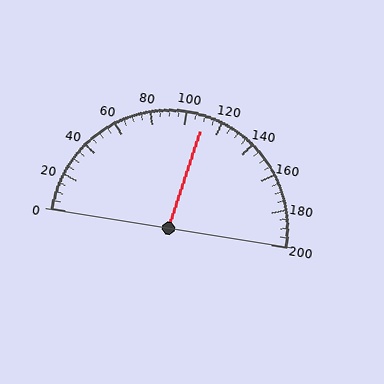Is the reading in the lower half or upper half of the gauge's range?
The reading is in the upper half of the range (0 to 200).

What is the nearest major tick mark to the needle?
The nearest major tick mark is 120.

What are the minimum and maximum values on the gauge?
The gauge ranges from 0 to 200.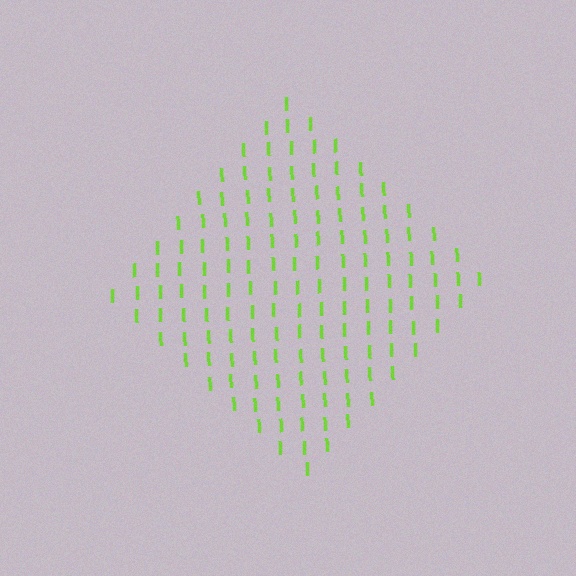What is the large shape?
The large shape is a diamond.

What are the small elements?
The small elements are letter I's.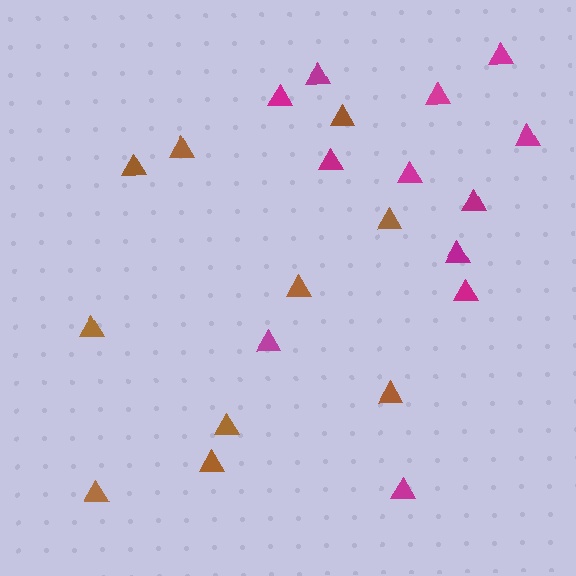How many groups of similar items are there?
There are 2 groups: one group of magenta triangles (12) and one group of brown triangles (10).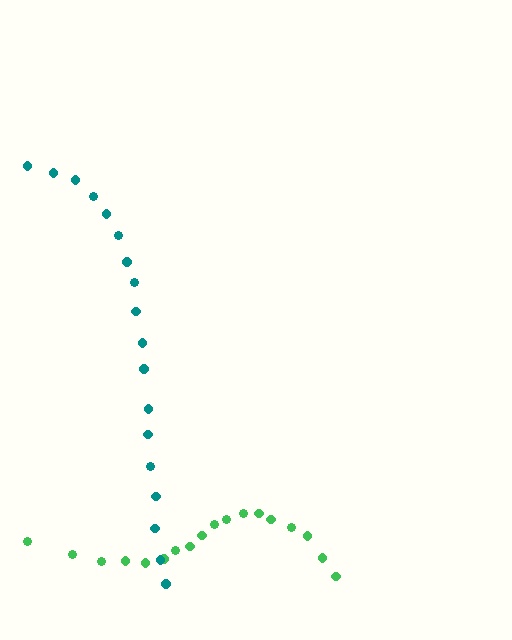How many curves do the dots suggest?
There are 2 distinct paths.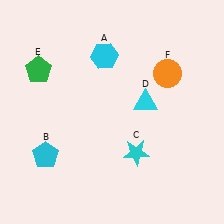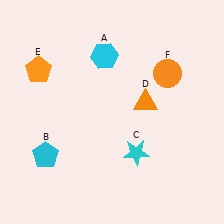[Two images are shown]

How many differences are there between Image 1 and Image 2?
There are 2 differences between the two images.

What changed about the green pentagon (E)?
In Image 1, E is green. In Image 2, it changed to orange.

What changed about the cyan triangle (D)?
In Image 1, D is cyan. In Image 2, it changed to orange.